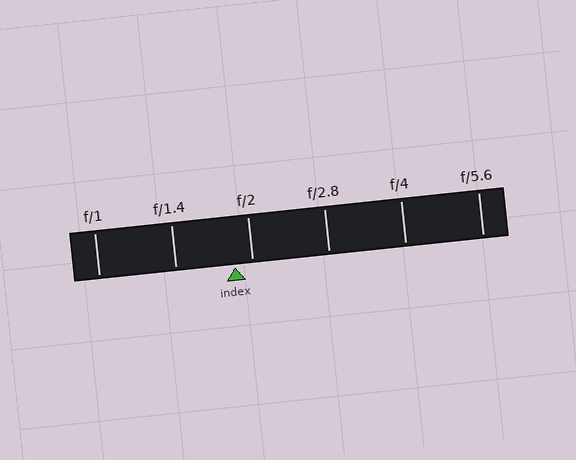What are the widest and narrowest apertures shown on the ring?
The widest aperture shown is f/1 and the narrowest is f/5.6.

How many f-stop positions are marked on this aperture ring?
There are 6 f-stop positions marked.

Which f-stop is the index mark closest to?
The index mark is closest to f/2.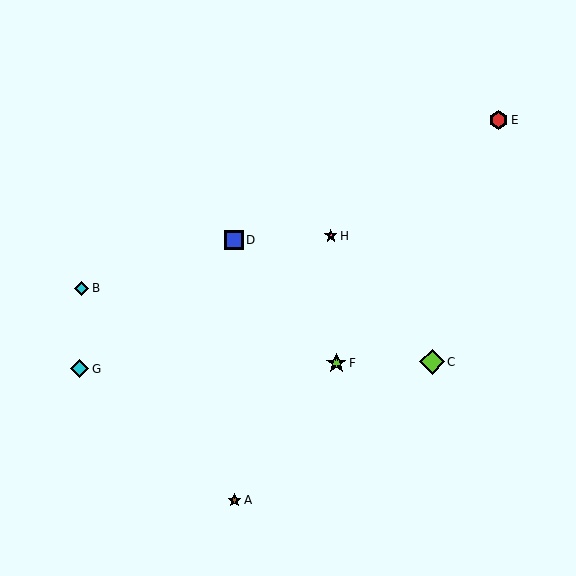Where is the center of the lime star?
The center of the lime star is at (336, 363).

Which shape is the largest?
The lime diamond (labeled C) is the largest.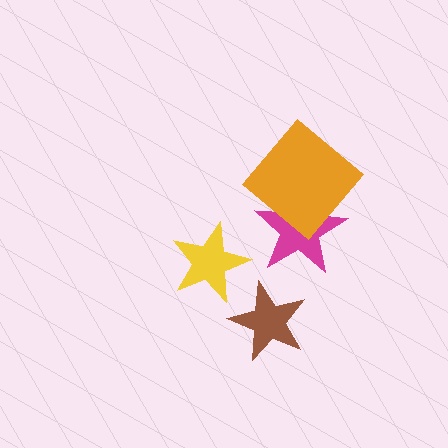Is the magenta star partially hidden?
Yes, it is partially covered by another shape.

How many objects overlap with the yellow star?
0 objects overlap with the yellow star.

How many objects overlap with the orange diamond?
1 object overlaps with the orange diamond.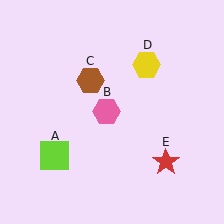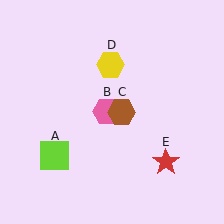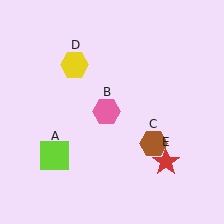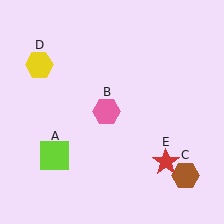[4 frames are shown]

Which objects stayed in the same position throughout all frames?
Lime square (object A) and pink hexagon (object B) and red star (object E) remained stationary.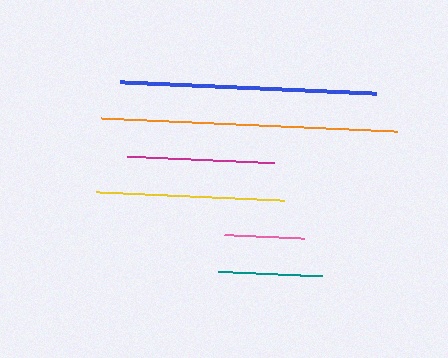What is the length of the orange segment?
The orange segment is approximately 298 pixels long.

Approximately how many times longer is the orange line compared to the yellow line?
The orange line is approximately 1.6 times the length of the yellow line.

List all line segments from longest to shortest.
From longest to shortest: orange, blue, yellow, magenta, teal, pink.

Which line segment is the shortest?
The pink line is the shortest at approximately 80 pixels.